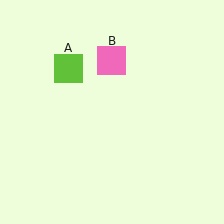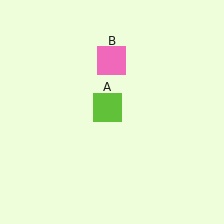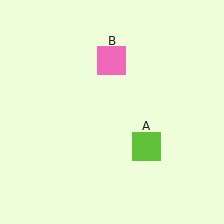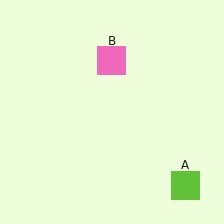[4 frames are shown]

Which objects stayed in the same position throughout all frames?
Pink square (object B) remained stationary.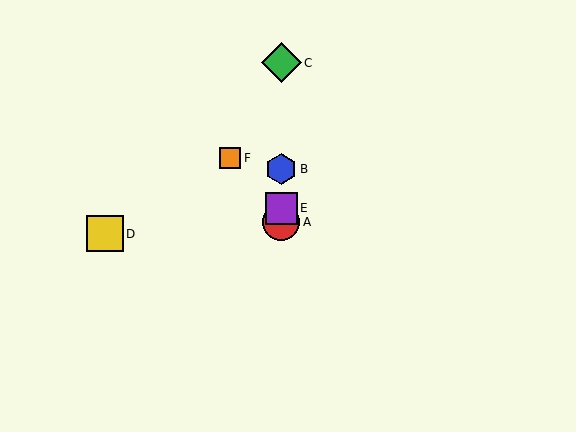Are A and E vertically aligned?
Yes, both are at x≈281.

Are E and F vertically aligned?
No, E is at x≈281 and F is at x≈230.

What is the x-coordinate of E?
Object E is at x≈281.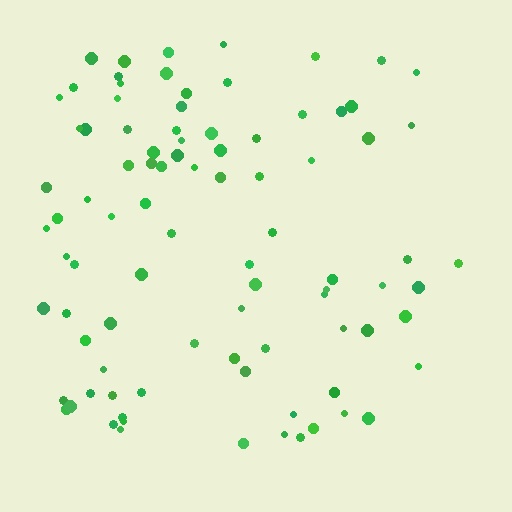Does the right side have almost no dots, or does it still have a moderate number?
Still a moderate number, just noticeably fewer than the left.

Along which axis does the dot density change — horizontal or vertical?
Horizontal.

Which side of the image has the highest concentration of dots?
The left.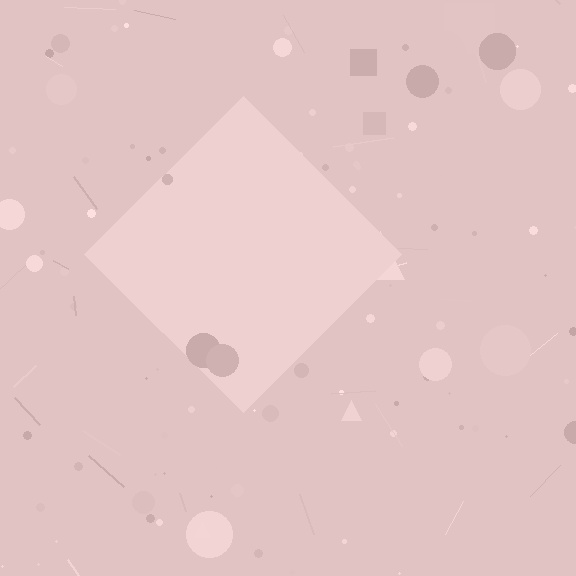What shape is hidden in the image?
A diamond is hidden in the image.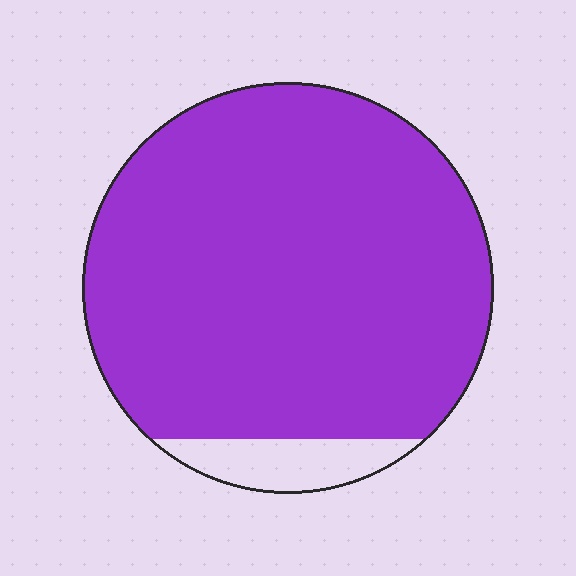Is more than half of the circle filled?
Yes.